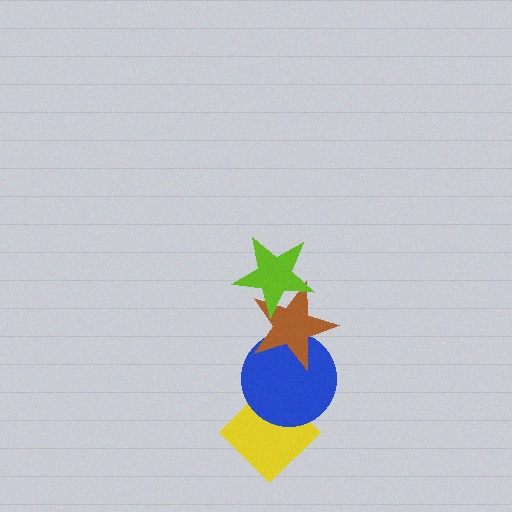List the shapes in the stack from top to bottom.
From top to bottom: the lime star, the brown star, the blue circle, the yellow diamond.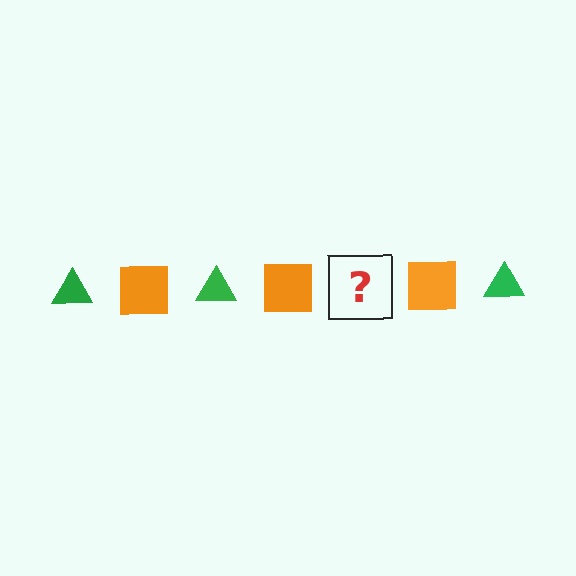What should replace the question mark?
The question mark should be replaced with a green triangle.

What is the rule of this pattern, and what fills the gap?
The rule is that the pattern alternates between green triangle and orange square. The gap should be filled with a green triangle.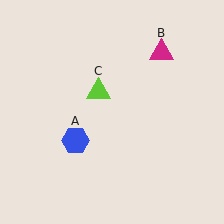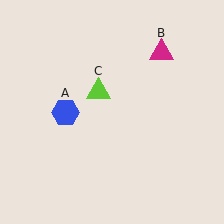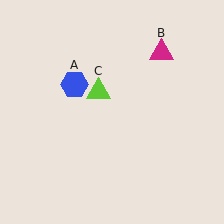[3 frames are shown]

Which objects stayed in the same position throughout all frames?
Magenta triangle (object B) and lime triangle (object C) remained stationary.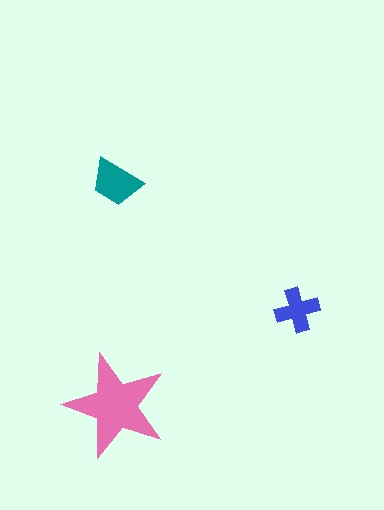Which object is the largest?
The pink star.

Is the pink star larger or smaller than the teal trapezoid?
Larger.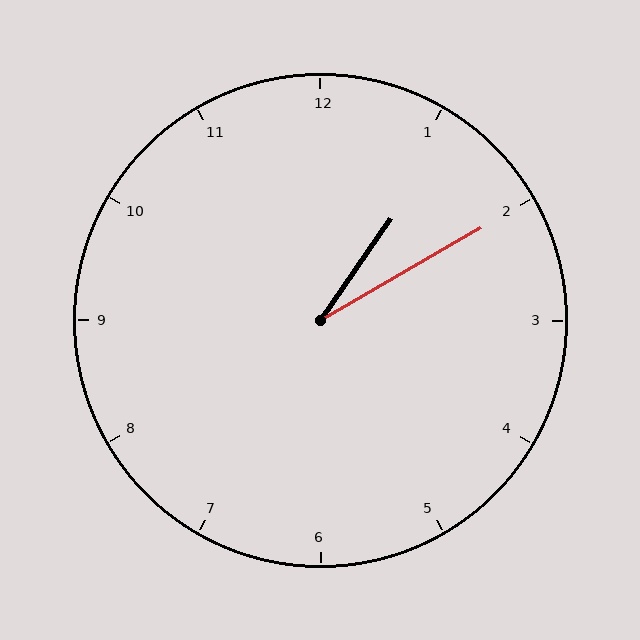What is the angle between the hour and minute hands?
Approximately 25 degrees.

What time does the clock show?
1:10.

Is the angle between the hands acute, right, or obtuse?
It is acute.